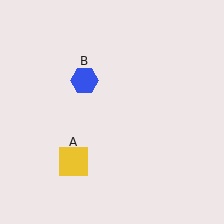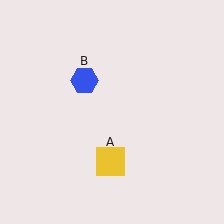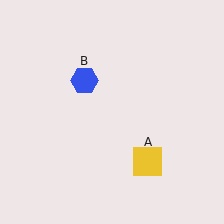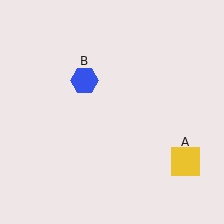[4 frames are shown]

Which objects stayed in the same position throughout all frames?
Blue hexagon (object B) remained stationary.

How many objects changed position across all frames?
1 object changed position: yellow square (object A).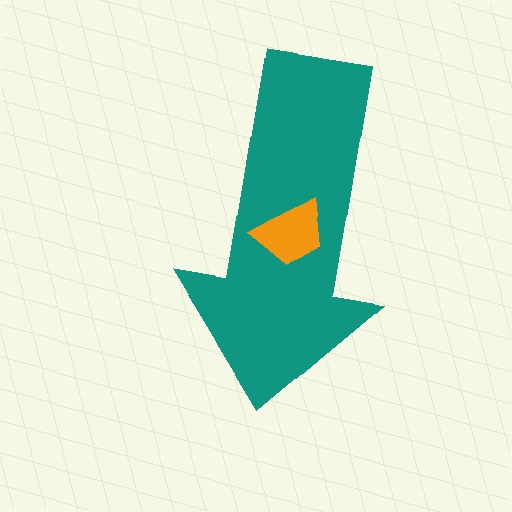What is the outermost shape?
The teal arrow.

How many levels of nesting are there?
2.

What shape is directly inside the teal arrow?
The orange trapezoid.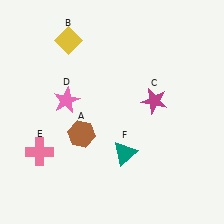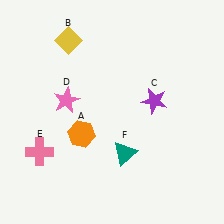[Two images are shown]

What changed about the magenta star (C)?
In Image 1, C is magenta. In Image 2, it changed to purple.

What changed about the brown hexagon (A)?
In Image 1, A is brown. In Image 2, it changed to orange.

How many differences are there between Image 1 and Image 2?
There are 2 differences between the two images.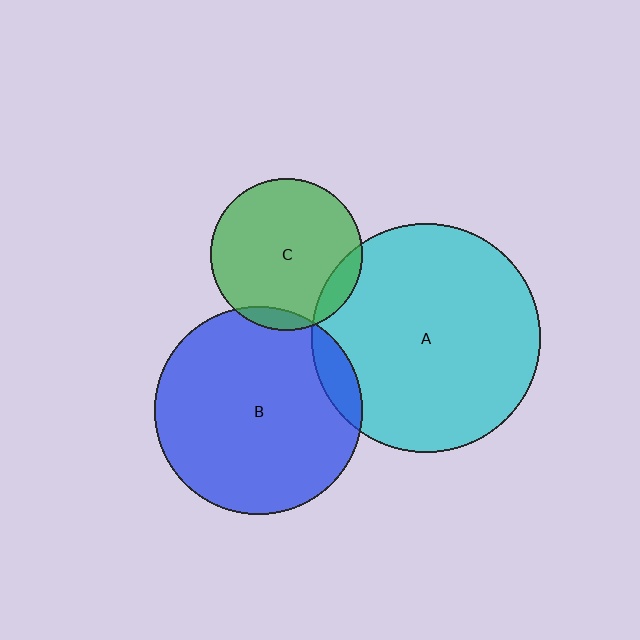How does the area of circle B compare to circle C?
Approximately 1.9 times.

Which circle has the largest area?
Circle A (cyan).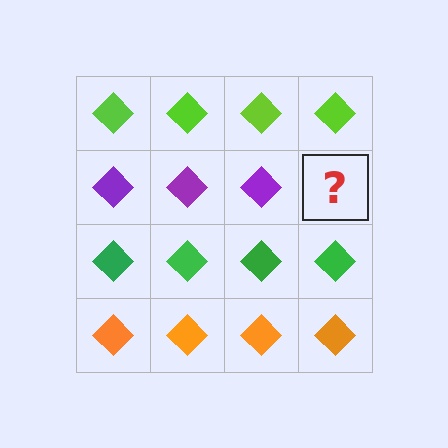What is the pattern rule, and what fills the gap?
The rule is that each row has a consistent color. The gap should be filled with a purple diamond.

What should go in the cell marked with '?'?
The missing cell should contain a purple diamond.